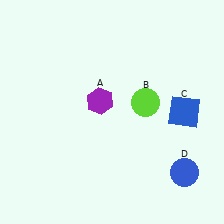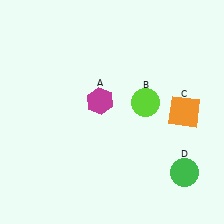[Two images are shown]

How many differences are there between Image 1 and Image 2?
There are 3 differences between the two images.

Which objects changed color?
A changed from purple to magenta. C changed from blue to orange. D changed from blue to green.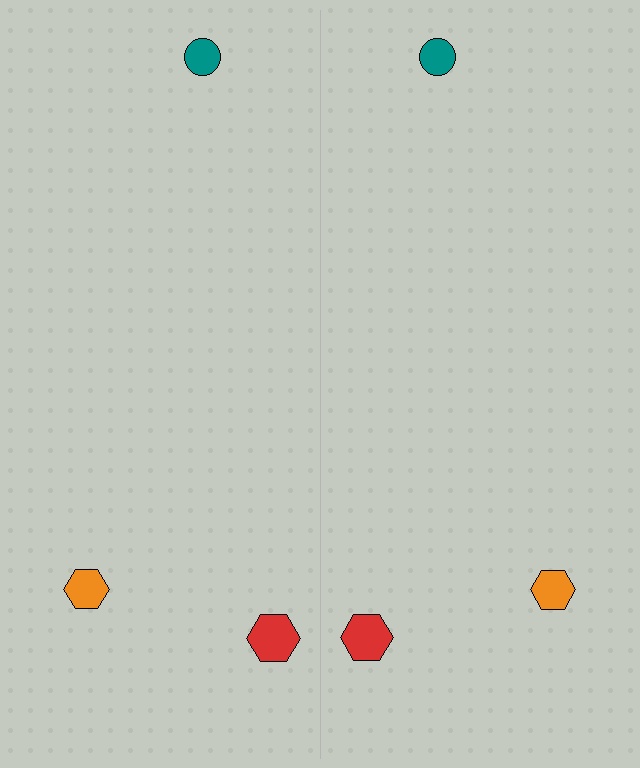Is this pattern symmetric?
Yes, this pattern has bilateral (reflection) symmetry.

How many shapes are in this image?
There are 6 shapes in this image.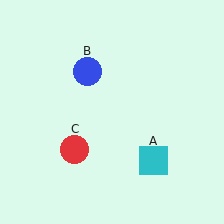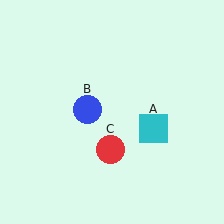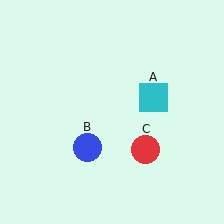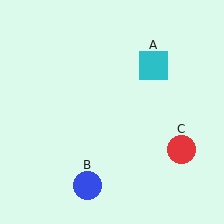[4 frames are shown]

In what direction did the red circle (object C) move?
The red circle (object C) moved right.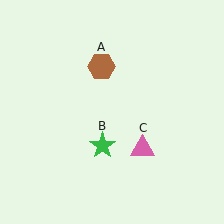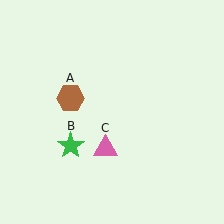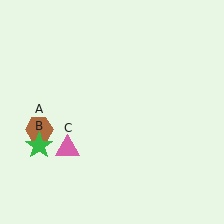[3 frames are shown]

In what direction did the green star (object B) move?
The green star (object B) moved left.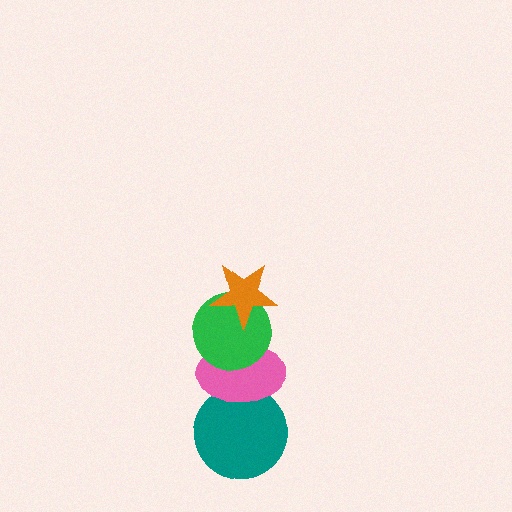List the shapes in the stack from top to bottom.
From top to bottom: the orange star, the green circle, the pink ellipse, the teal circle.